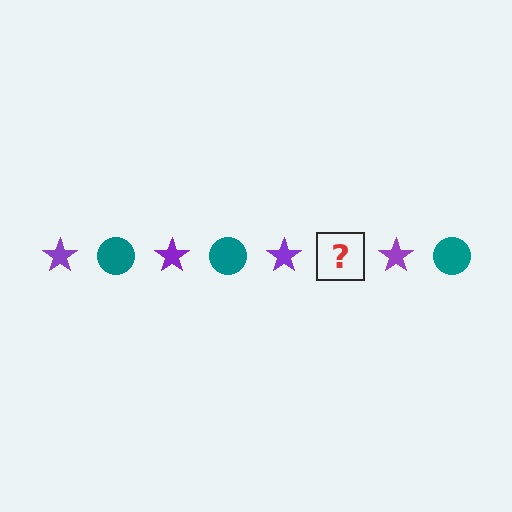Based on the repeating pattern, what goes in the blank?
The blank should be a teal circle.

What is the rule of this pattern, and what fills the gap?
The rule is that the pattern alternates between purple star and teal circle. The gap should be filled with a teal circle.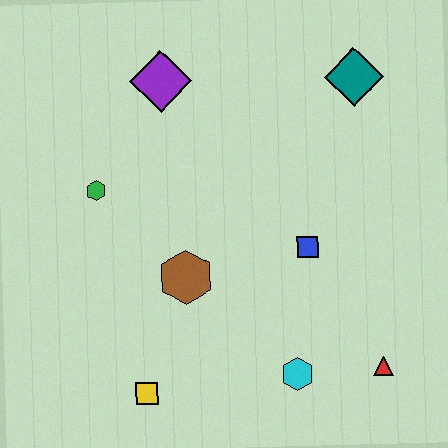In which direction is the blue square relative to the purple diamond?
The blue square is below the purple diamond.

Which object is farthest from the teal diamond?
The yellow square is farthest from the teal diamond.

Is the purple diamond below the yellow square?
No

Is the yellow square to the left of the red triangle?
Yes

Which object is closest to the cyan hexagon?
The red triangle is closest to the cyan hexagon.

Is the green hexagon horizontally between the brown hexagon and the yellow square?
No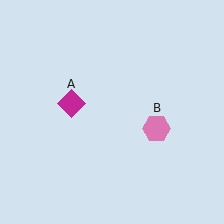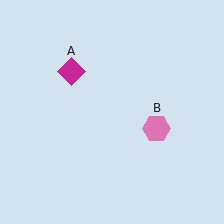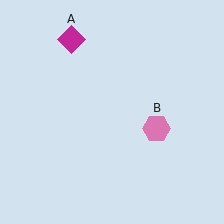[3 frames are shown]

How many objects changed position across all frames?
1 object changed position: magenta diamond (object A).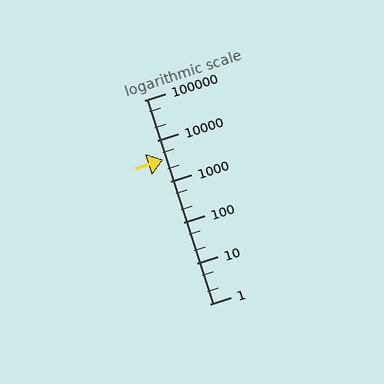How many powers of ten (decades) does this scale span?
The scale spans 5 decades, from 1 to 100000.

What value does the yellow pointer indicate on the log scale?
The pointer indicates approximately 3400.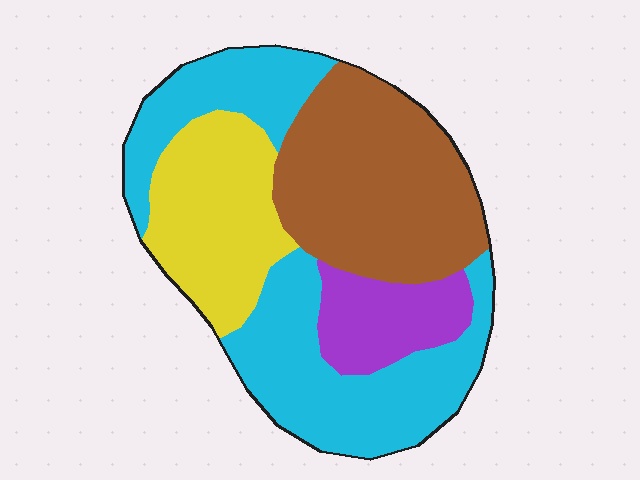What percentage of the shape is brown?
Brown covers around 30% of the shape.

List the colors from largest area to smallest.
From largest to smallest: cyan, brown, yellow, purple.